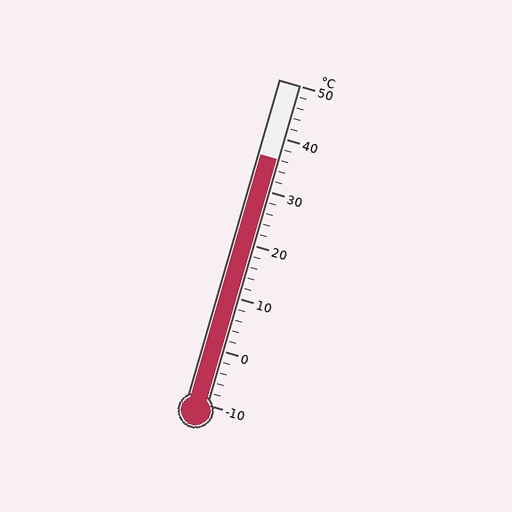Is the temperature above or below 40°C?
The temperature is below 40°C.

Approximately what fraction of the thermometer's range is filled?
The thermometer is filled to approximately 75% of its range.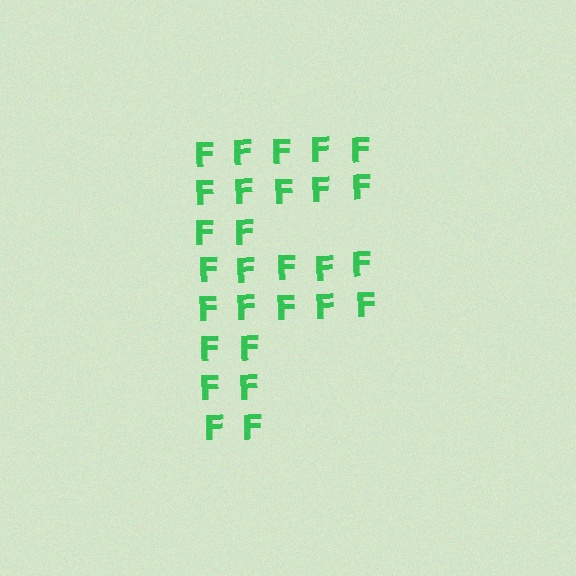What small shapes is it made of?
It is made of small letter F's.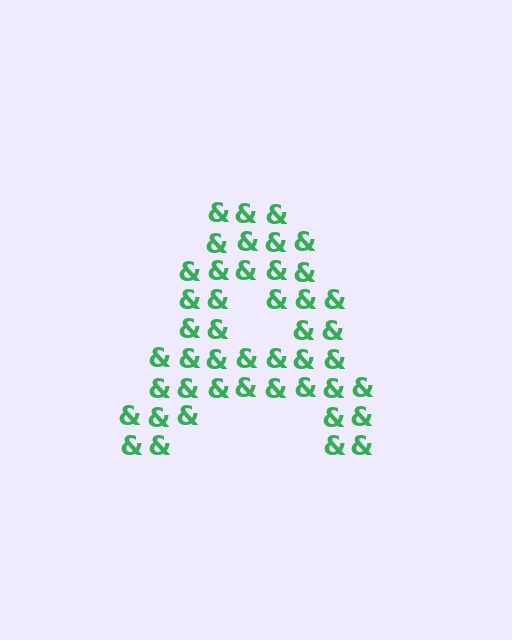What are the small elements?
The small elements are ampersands.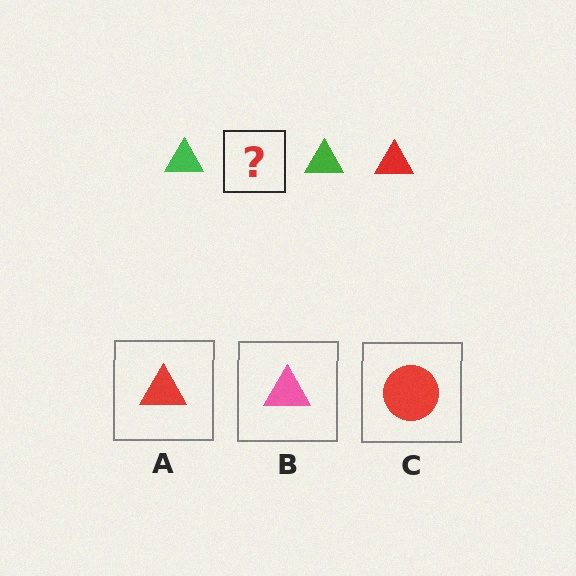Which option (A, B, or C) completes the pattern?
A.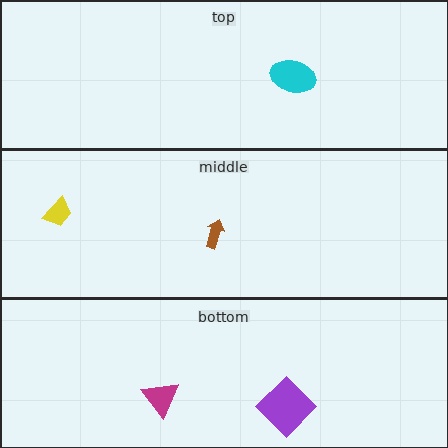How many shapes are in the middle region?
2.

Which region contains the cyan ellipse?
The top region.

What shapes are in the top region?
The cyan ellipse.